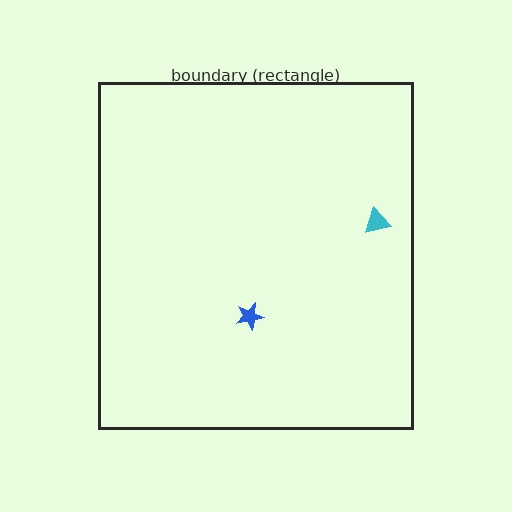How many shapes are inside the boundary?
2 inside, 0 outside.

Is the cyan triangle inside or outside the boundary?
Inside.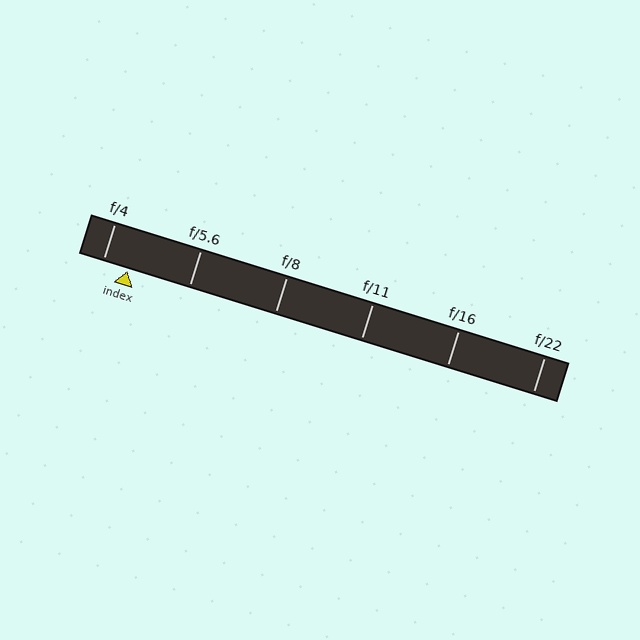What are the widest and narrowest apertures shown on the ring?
The widest aperture shown is f/4 and the narrowest is f/22.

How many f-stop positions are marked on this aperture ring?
There are 6 f-stop positions marked.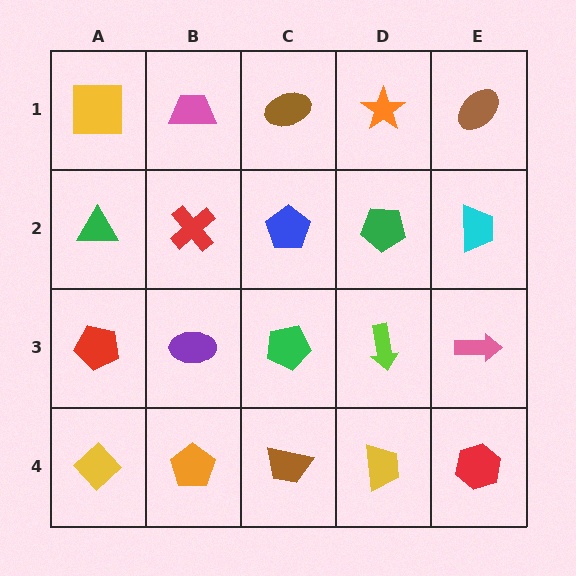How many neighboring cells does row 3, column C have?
4.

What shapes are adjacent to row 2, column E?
A brown ellipse (row 1, column E), a pink arrow (row 3, column E), a green pentagon (row 2, column D).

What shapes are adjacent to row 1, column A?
A green triangle (row 2, column A), a pink trapezoid (row 1, column B).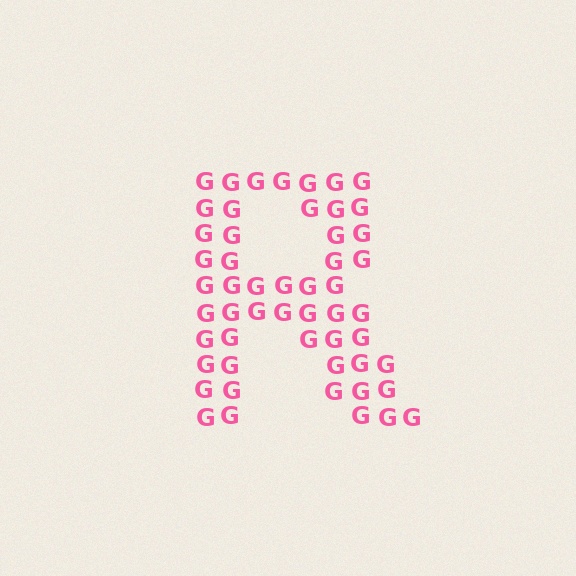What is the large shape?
The large shape is the letter R.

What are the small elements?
The small elements are letter G's.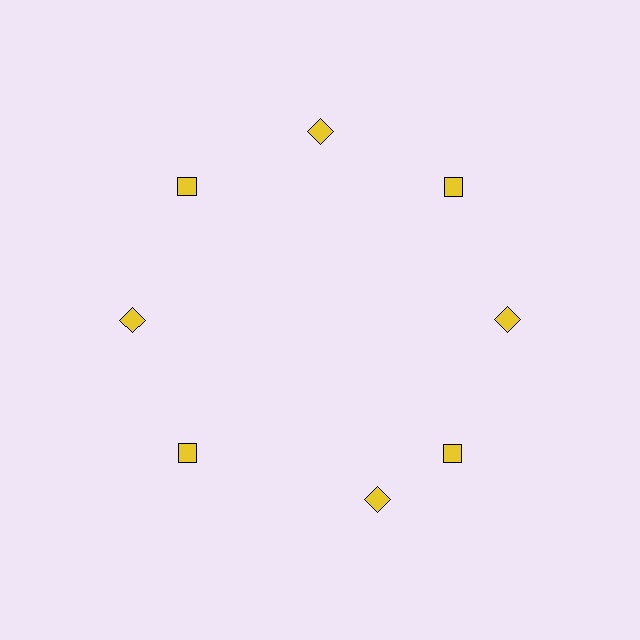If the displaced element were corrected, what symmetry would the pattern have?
It would have 8-fold rotational symmetry — the pattern would map onto itself every 45 degrees.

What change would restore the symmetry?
The symmetry would be restored by rotating it back into even spacing with its neighbors so that all 8 diamonds sit at equal angles and equal distance from the center.